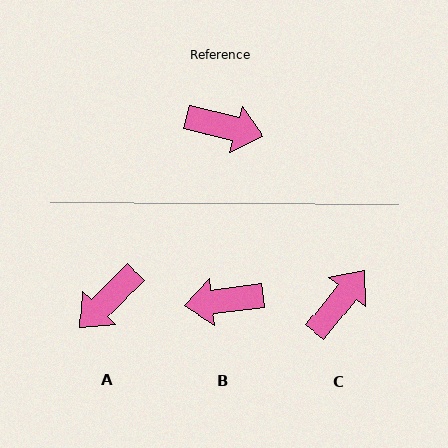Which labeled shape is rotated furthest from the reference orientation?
B, about 159 degrees away.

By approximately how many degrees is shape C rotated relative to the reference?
Approximately 66 degrees counter-clockwise.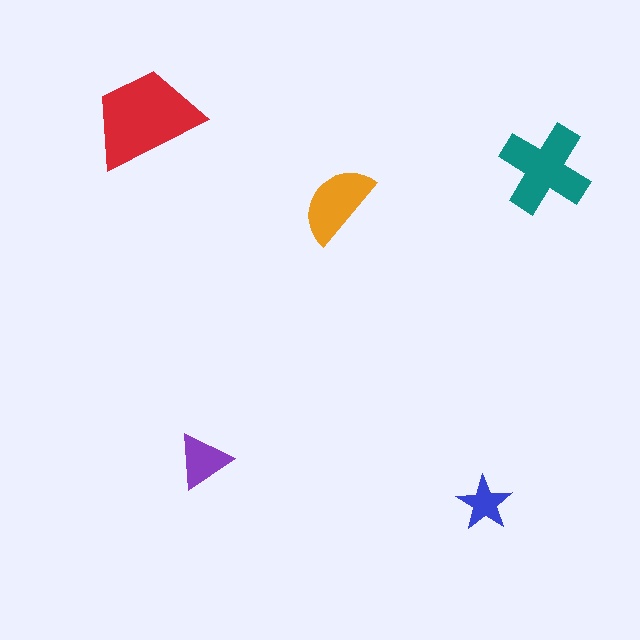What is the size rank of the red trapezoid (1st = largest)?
1st.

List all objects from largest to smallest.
The red trapezoid, the teal cross, the orange semicircle, the purple triangle, the blue star.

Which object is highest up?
The red trapezoid is topmost.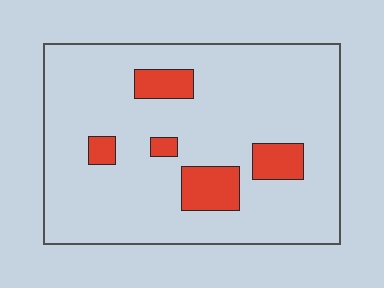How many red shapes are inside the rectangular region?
5.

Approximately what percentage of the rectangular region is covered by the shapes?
Approximately 15%.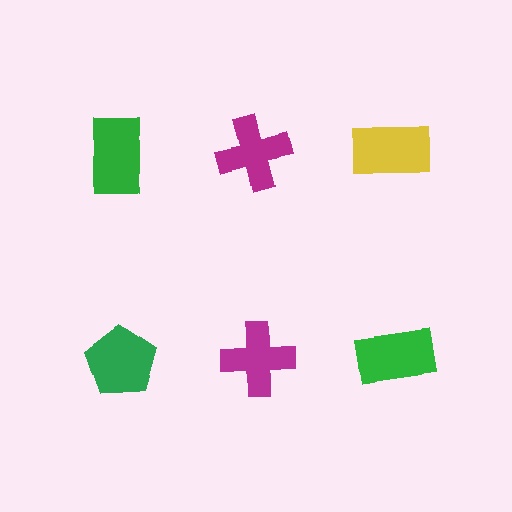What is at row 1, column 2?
A magenta cross.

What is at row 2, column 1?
A green pentagon.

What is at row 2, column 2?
A magenta cross.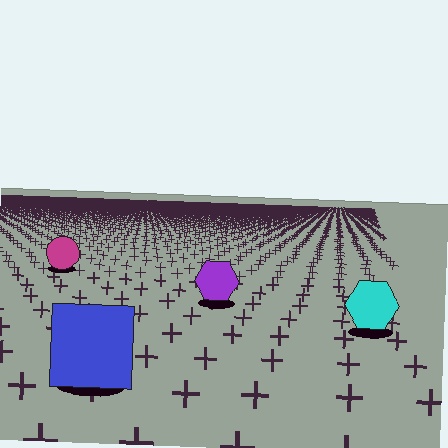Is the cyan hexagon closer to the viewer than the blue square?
No. The blue square is closer — you can tell from the texture gradient: the ground texture is coarser near it.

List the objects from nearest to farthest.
From nearest to farthest: the blue square, the cyan hexagon, the purple hexagon, the magenta circle.